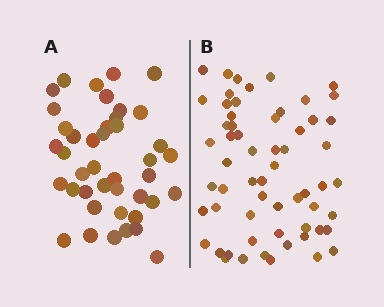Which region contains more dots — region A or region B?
Region B (the right region) has more dots.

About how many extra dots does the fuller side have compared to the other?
Region B has approximately 20 more dots than region A.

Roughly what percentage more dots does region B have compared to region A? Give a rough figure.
About 45% more.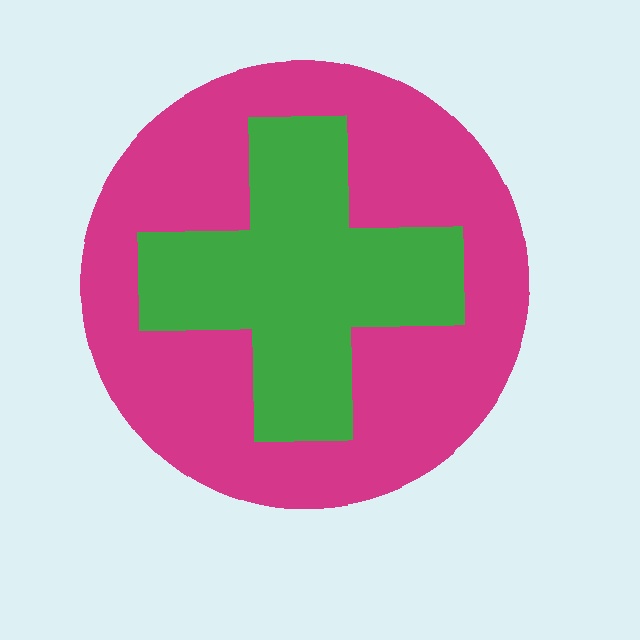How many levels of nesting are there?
2.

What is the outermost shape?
The magenta circle.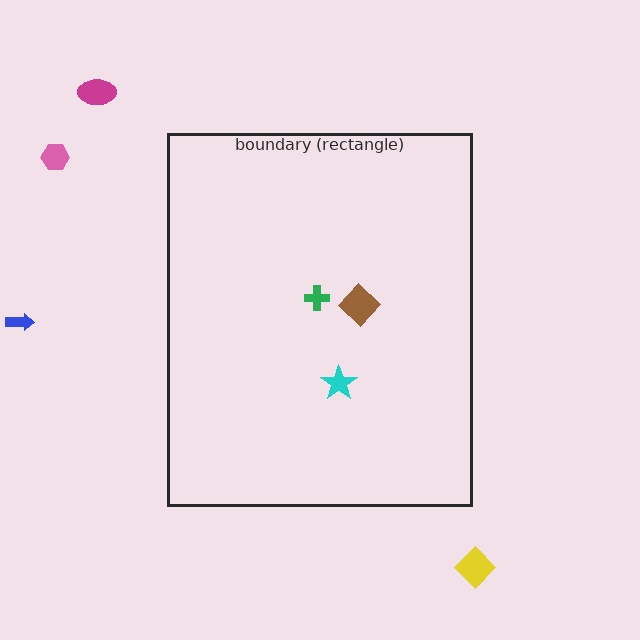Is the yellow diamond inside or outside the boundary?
Outside.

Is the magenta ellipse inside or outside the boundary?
Outside.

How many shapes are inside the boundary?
3 inside, 4 outside.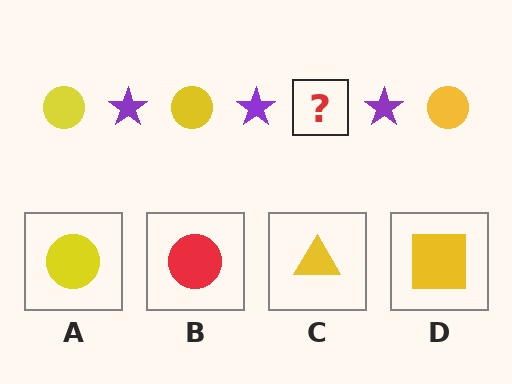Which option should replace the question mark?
Option A.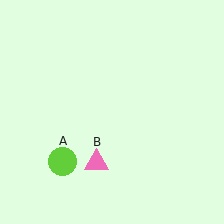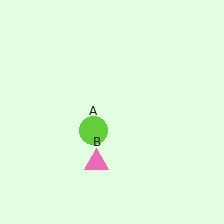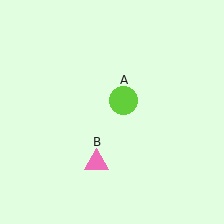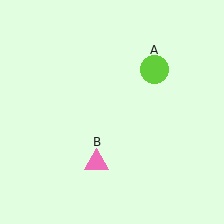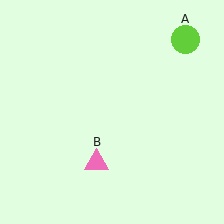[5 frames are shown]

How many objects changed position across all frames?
1 object changed position: lime circle (object A).